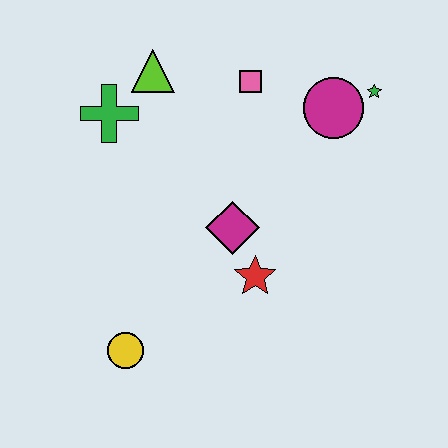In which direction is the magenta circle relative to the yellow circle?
The magenta circle is above the yellow circle.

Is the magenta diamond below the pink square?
Yes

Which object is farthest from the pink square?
The yellow circle is farthest from the pink square.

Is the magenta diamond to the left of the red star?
Yes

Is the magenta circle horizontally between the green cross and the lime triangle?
No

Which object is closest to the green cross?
The lime triangle is closest to the green cross.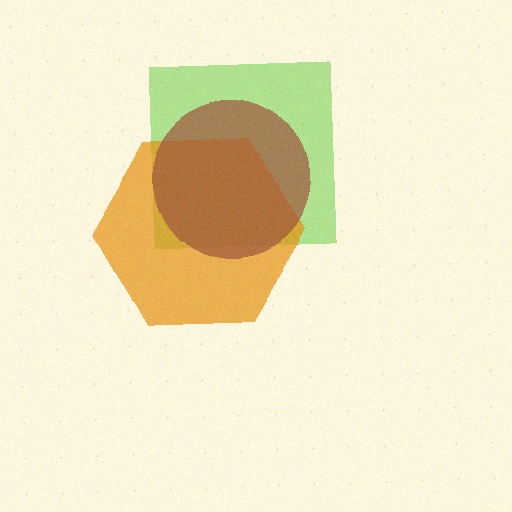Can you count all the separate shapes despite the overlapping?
Yes, there are 3 separate shapes.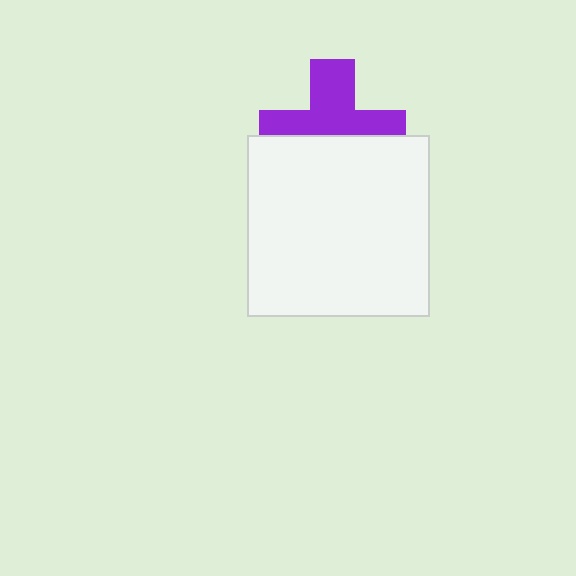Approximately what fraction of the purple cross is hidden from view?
Roughly 46% of the purple cross is hidden behind the white square.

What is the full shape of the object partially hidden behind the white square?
The partially hidden object is a purple cross.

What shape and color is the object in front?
The object in front is a white square.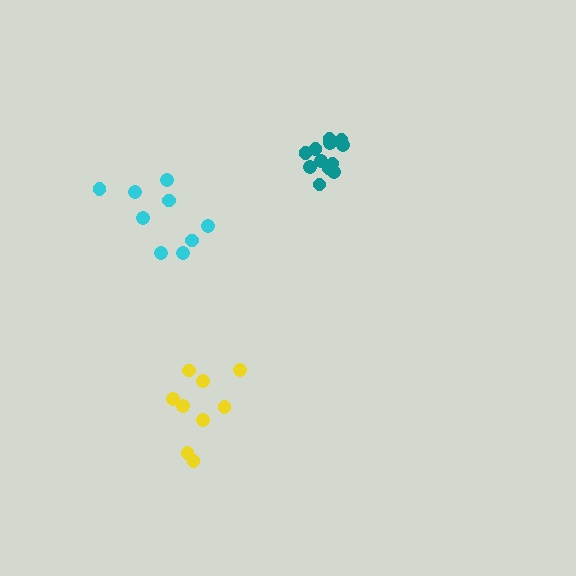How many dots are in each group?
Group 1: 9 dots, Group 2: 12 dots, Group 3: 9 dots (30 total).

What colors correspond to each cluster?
The clusters are colored: cyan, teal, yellow.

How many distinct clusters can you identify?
There are 3 distinct clusters.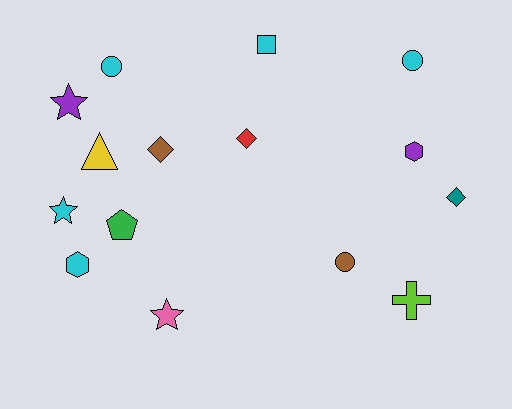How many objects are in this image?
There are 15 objects.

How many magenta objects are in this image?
There are no magenta objects.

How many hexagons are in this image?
There are 2 hexagons.